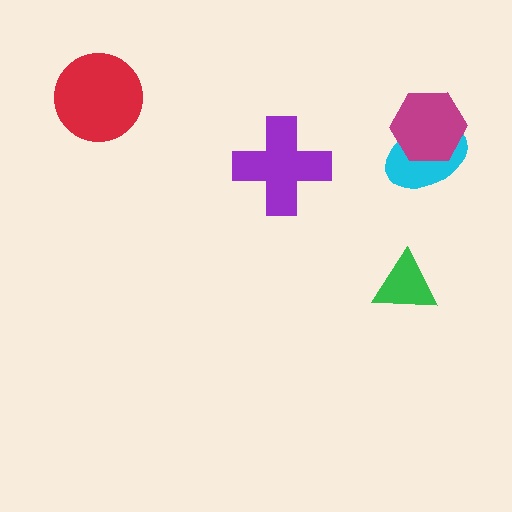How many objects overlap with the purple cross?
0 objects overlap with the purple cross.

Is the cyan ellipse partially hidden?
Yes, it is partially covered by another shape.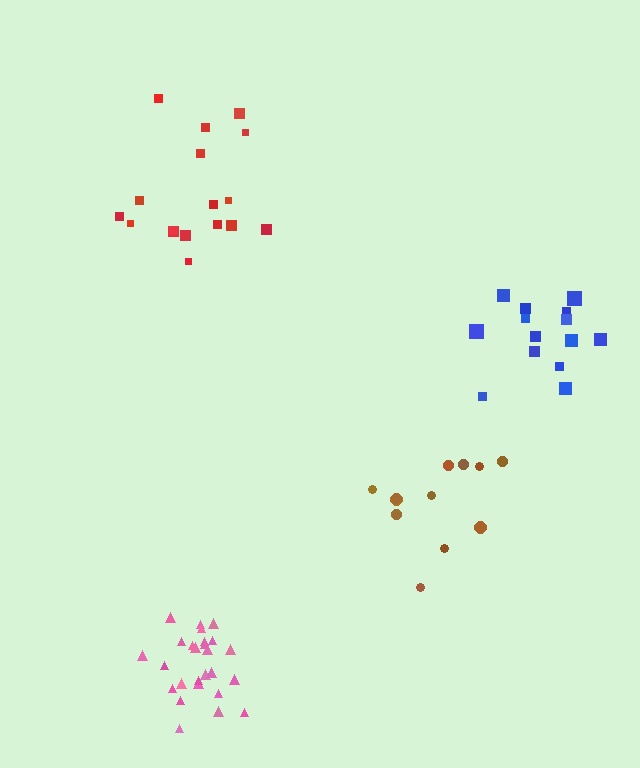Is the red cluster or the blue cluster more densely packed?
Blue.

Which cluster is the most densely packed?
Pink.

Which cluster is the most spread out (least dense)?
Red.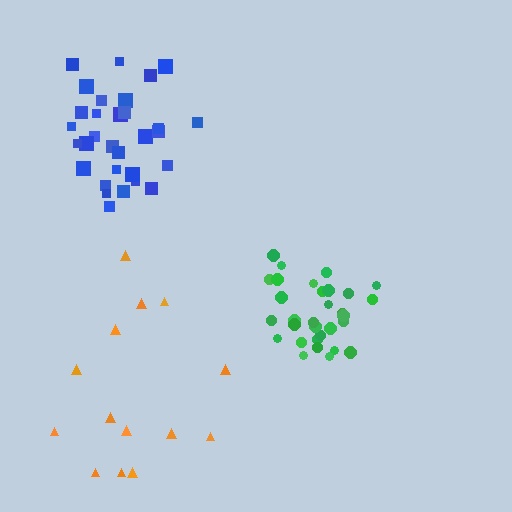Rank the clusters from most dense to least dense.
green, blue, orange.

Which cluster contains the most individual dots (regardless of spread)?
Green (31).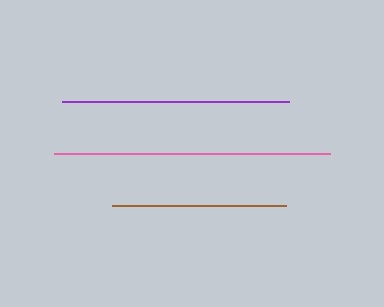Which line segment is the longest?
The pink line is the longest at approximately 276 pixels.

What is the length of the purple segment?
The purple segment is approximately 227 pixels long.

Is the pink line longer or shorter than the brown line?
The pink line is longer than the brown line.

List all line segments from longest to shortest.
From longest to shortest: pink, purple, brown.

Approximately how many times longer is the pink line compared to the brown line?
The pink line is approximately 1.6 times the length of the brown line.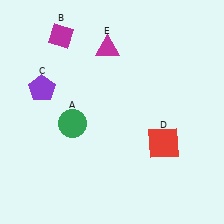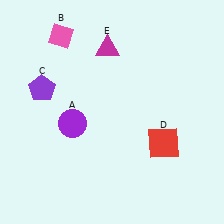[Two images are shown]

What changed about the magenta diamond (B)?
In Image 1, B is magenta. In Image 2, it changed to pink.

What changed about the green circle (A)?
In Image 1, A is green. In Image 2, it changed to purple.